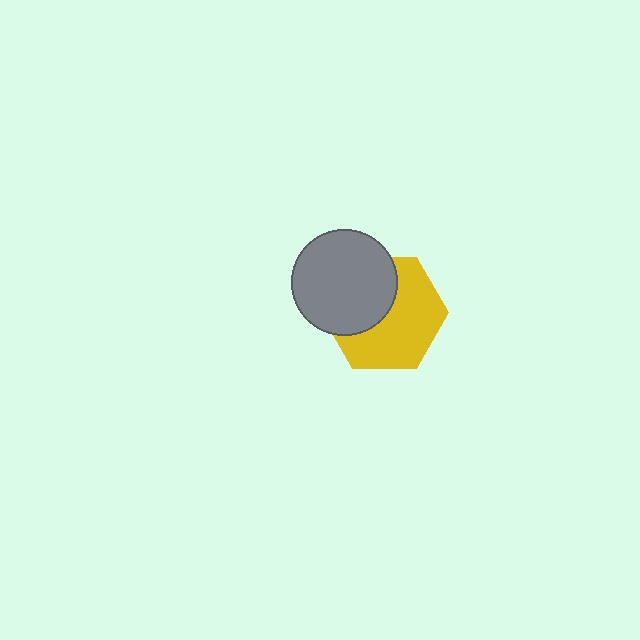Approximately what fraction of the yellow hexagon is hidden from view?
Roughly 41% of the yellow hexagon is hidden behind the gray circle.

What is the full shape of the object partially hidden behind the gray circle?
The partially hidden object is a yellow hexagon.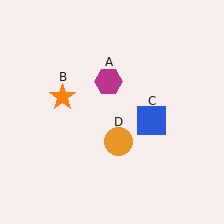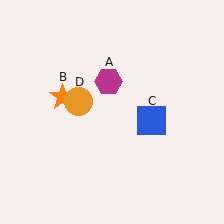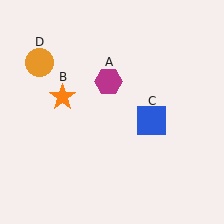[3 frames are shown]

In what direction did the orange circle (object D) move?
The orange circle (object D) moved up and to the left.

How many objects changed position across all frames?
1 object changed position: orange circle (object D).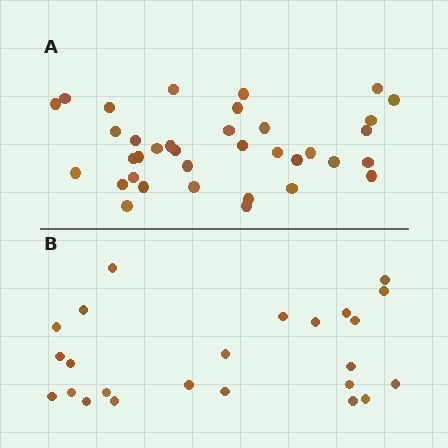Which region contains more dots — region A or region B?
Region A (the top region) has more dots.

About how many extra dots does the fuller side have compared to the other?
Region A has roughly 12 or so more dots than region B.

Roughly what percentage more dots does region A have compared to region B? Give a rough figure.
About 50% more.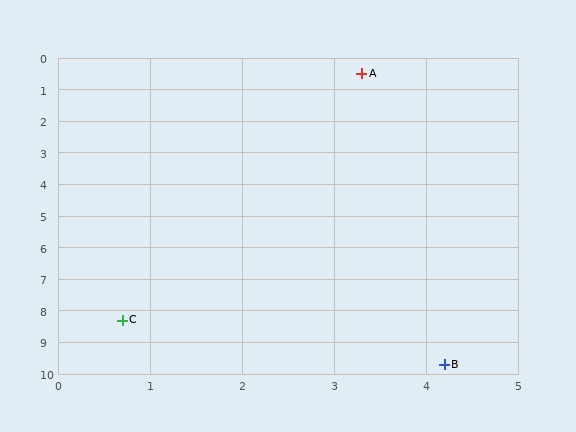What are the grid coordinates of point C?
Point C is at approximately (0.7, 8.3).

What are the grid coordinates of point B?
Point B is at approximately (4.2, 9.7).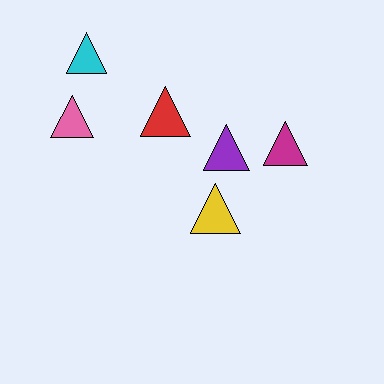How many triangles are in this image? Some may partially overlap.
There are 6 triangles.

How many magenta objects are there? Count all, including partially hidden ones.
There is 1 magenta object.